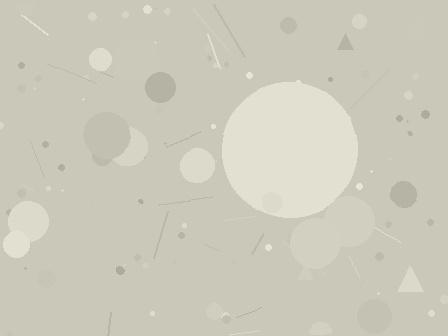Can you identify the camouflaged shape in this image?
The camouflaged shape is a circle.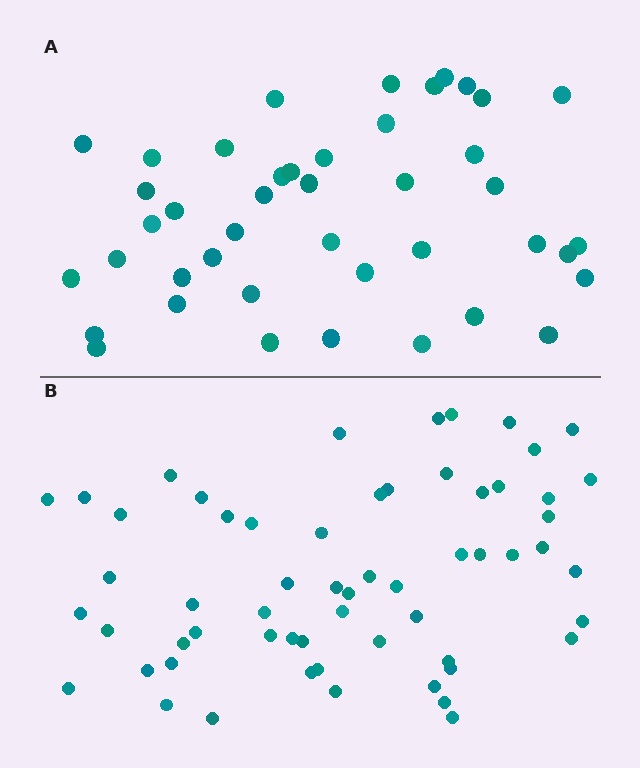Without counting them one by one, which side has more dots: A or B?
Region B (the bottom region) has more dots.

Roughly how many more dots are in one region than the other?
Region B has approximately 15 more dots than region A.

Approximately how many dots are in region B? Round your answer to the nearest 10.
About 60 dots.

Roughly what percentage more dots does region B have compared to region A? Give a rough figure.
About 40% more.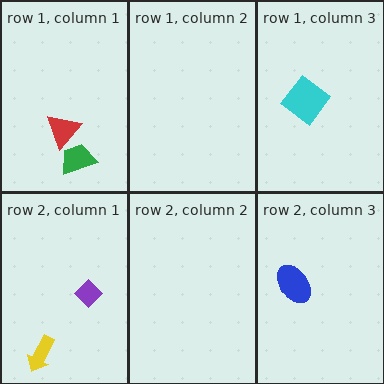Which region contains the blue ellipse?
The row 2, column 3 region.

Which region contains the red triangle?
The row 1, column 1 region.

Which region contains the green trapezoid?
The row 1, column 1 region.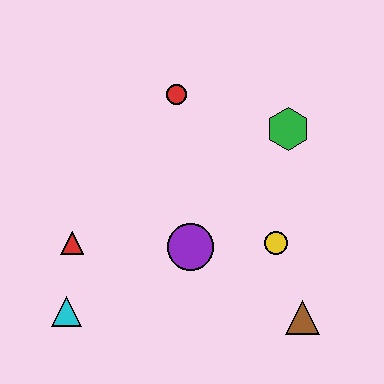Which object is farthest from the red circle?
The brown triangle is farthest from the red circle.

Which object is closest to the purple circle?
The yellow circle is closest to the purple circle.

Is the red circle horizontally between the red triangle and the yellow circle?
Yes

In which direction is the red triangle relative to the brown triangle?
The red triangle is to the left of the brown triangle.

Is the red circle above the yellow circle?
Yes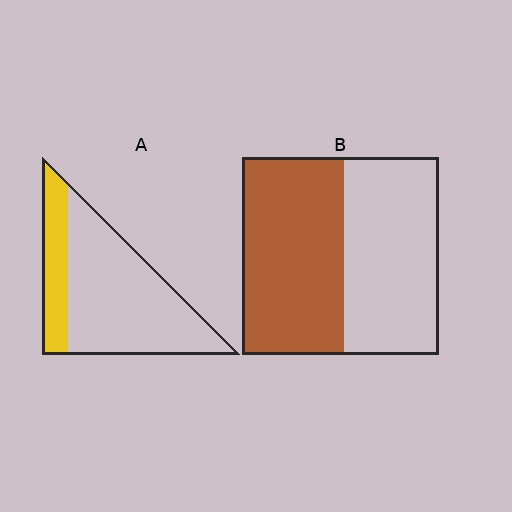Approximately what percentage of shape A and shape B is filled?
A is approximately 25% and B is approximately 50%.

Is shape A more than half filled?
No.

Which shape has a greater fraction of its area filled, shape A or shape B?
Shape B.